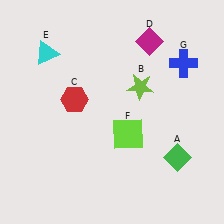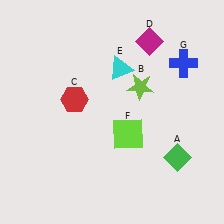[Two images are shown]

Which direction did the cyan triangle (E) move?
The cyan triangle (E) moved right.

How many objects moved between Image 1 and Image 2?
1 object moved between the two images.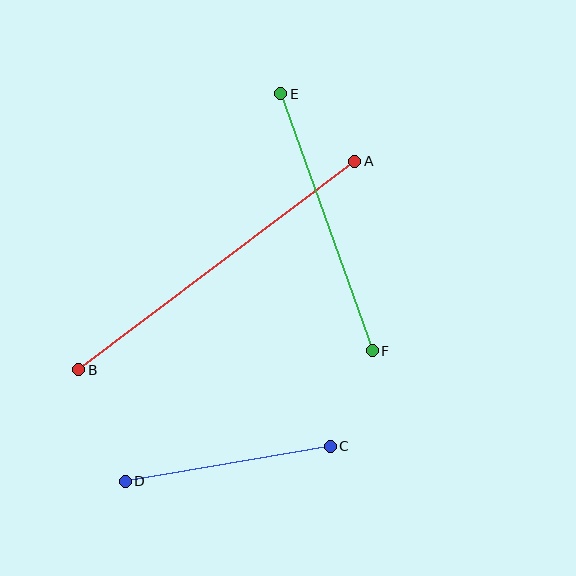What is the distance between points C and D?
The distance is approximately 208 pixels.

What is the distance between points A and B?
The distance is approximately 346 pixels.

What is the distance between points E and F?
The distance is approximately 273 pixels.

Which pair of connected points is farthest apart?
Points A and B are farthest apart.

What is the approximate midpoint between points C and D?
The midpoint is at approximately (228, 464) pixels.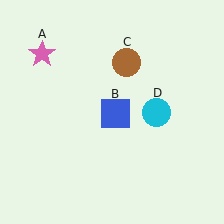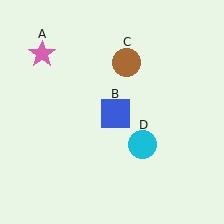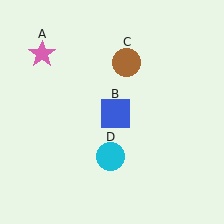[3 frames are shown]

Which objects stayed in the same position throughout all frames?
Pink star (object A) and blue square (object B) and brown circle (object C) remained stationary.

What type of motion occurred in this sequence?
The cyan circle (object D) rotated clockwise around the center of the scene.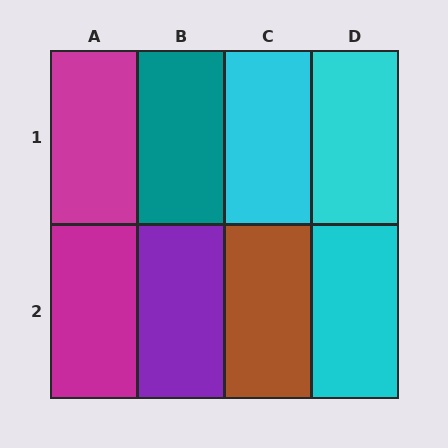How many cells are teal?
1 cell is teal.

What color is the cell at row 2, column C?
Brown.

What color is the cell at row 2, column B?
Purple.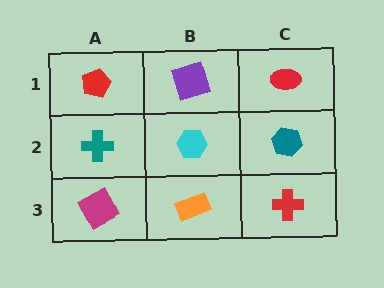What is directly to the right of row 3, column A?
An orange rectangle.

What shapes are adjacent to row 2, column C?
A red ellipse (row 1, column C), a red cross (row 3, column C), a cyan hexagon (row 2, column B).